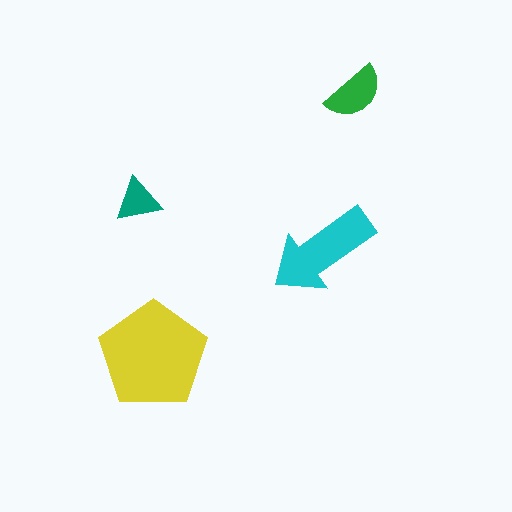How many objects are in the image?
There are 4 objects in the image.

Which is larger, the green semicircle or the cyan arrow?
The cyan arrow.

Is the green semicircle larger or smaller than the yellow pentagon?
Smaller.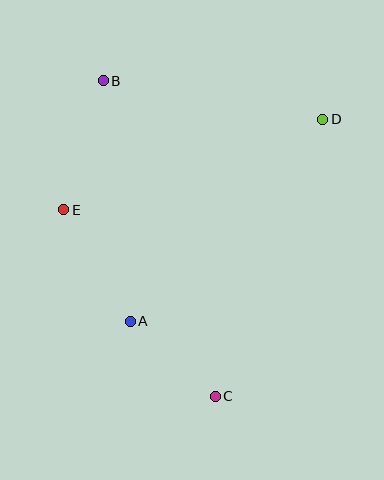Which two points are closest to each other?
Points A and C are closest to each other.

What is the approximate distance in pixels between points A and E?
The distance between A and E is approximately 130 pixels.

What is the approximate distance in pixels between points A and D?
The distance between A and D is approximately 279 pixels.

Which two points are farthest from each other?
Points B and C are farthest from each other.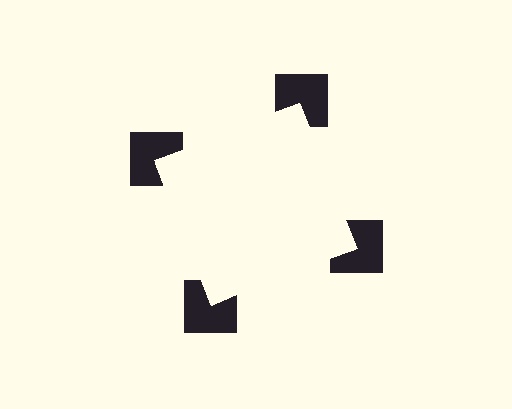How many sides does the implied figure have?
4 sides.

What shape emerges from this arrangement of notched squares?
An illusory square — its edges are inferred from the aligned wedge cuts in the notched squares, not physically drawn.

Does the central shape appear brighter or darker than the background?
It typically appears slightly brighter than the background, even though no actual brightness change is drawn.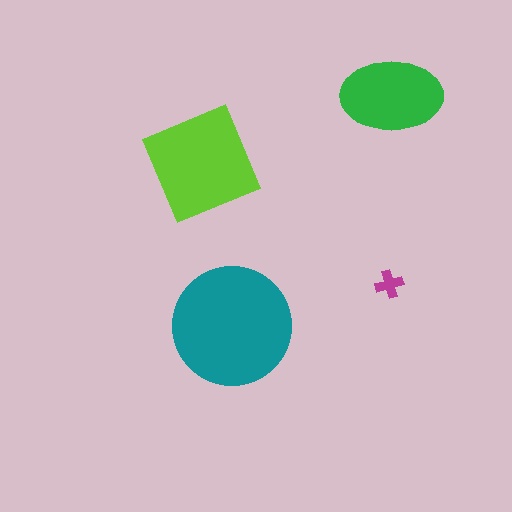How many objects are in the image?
There are 4 objects in the image.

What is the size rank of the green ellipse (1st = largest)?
3rd.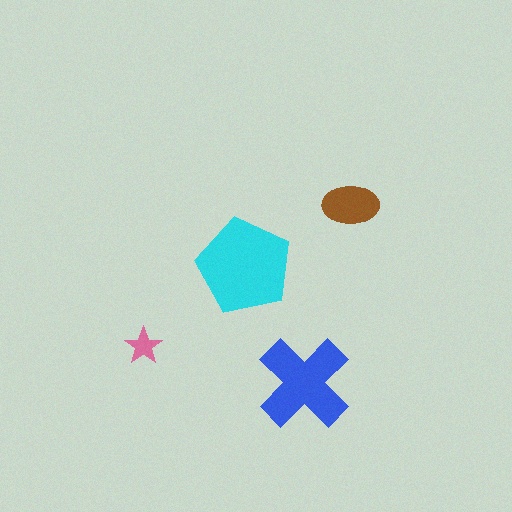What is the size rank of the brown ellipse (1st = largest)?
3rd.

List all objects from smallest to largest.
The pink star, the brown ellipse, the blue cross, the cyan pentagon.